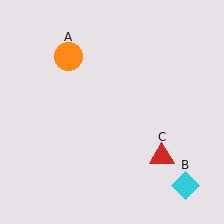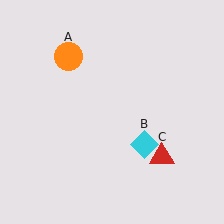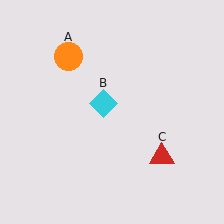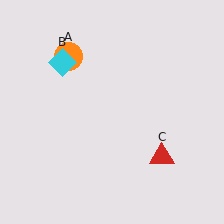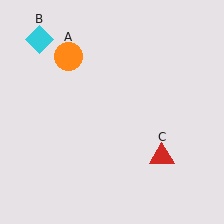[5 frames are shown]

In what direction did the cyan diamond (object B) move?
The cyan diamond (object B) moved up and to the left.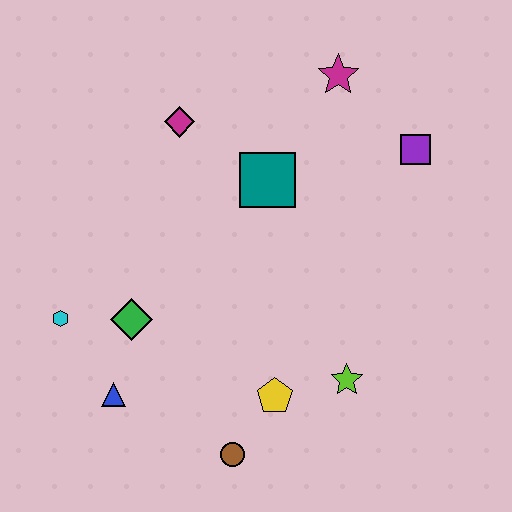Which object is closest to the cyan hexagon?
The green diamond is closest to the cyan hexagon.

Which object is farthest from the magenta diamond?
The brown circle is farthest from the magenta diamond.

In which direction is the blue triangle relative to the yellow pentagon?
The blue triangle is to the left of the yellow pentagon.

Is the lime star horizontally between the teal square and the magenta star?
No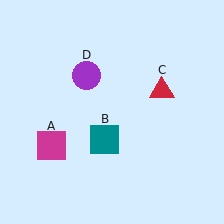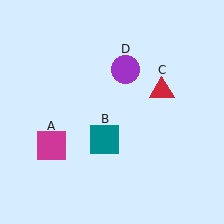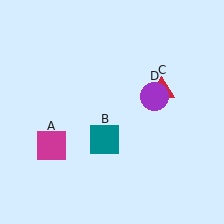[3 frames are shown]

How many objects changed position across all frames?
1 object changed position: purple circle (object D).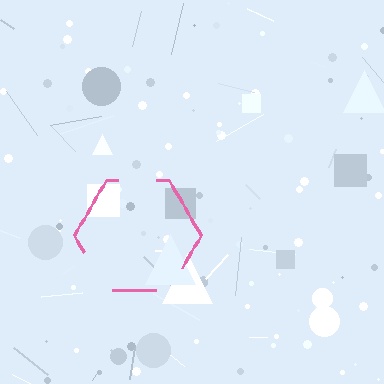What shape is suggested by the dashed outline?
The dashed outline suggests a hexagon.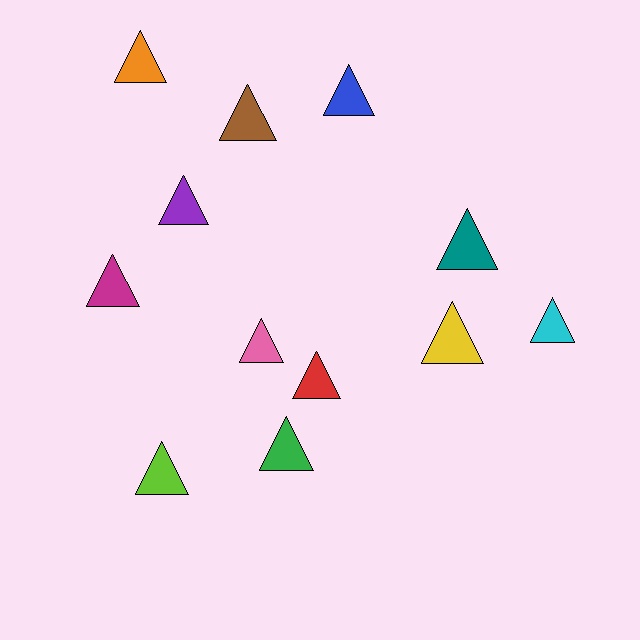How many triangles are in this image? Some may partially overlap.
There are 12 triangles.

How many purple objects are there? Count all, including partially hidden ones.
There is 1 purple object.